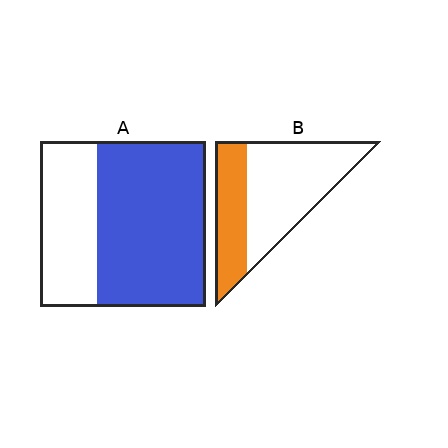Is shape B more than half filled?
No.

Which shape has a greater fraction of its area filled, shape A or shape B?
Shape A.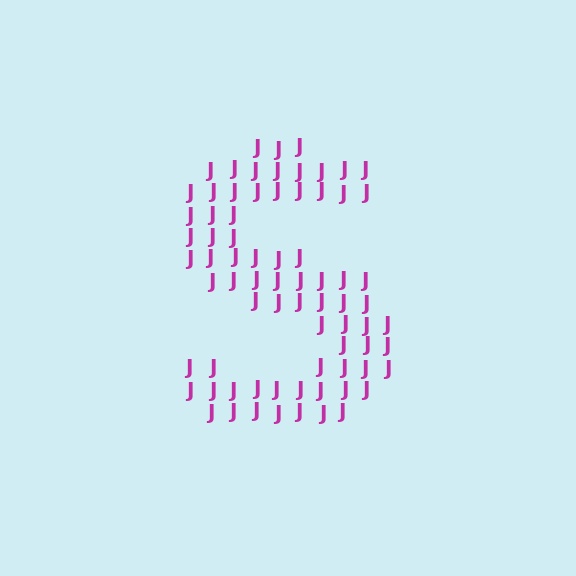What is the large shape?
The large shape is the letter S.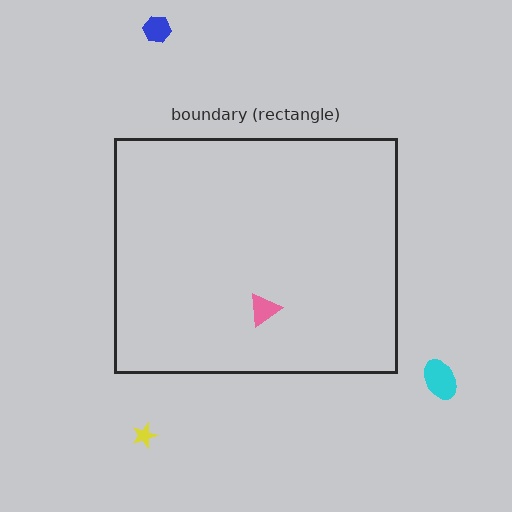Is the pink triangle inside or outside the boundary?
Inside.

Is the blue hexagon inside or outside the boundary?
Outside.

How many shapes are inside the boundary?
1 inside, 3 outside.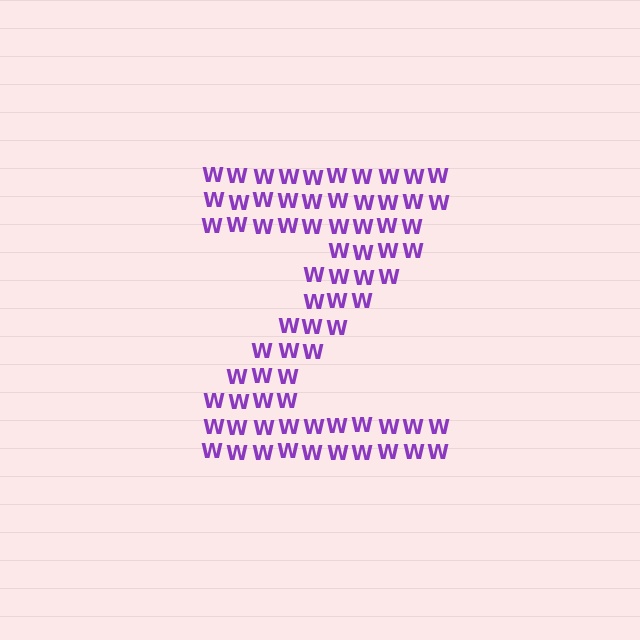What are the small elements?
The small elements are letter W's.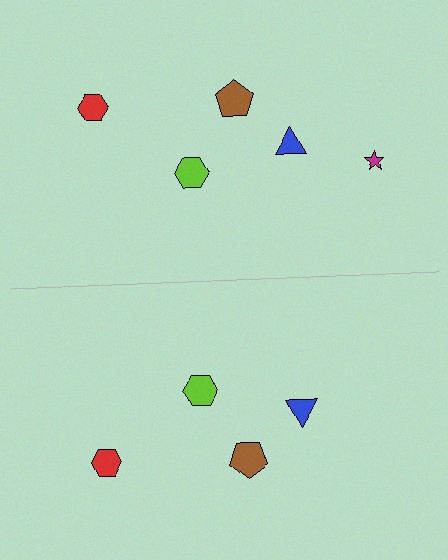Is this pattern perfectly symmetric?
No, the pattern is not perfectly symmetric. A magenta star is missing from the bottom side.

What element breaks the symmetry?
A magenta star is missing from the bottom side.